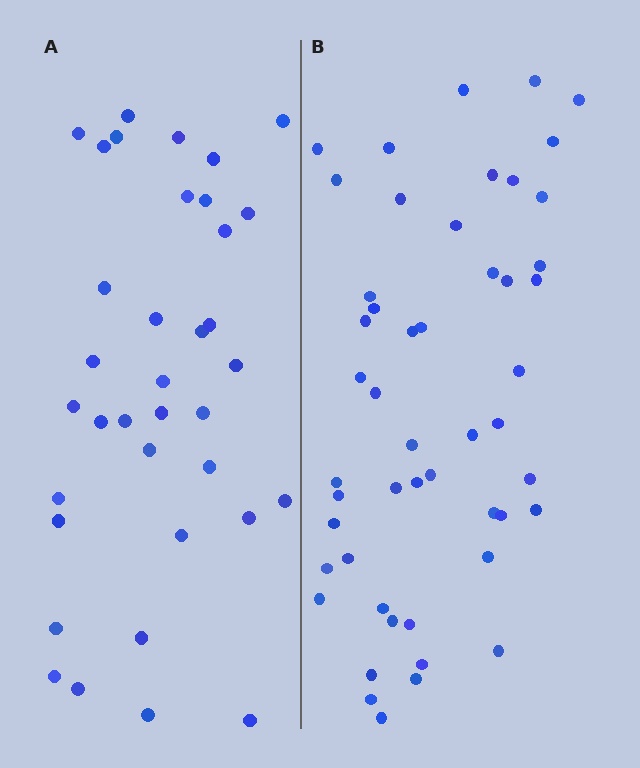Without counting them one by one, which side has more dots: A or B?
Region B (the right region) has more dots.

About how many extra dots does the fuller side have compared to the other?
Region B has approximately 15 more dots than region A.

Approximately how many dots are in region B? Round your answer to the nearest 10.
About 50 dots.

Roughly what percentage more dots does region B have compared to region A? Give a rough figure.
About 40% more.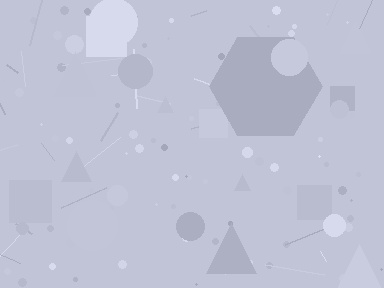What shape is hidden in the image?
A hexagon is hidden in the image.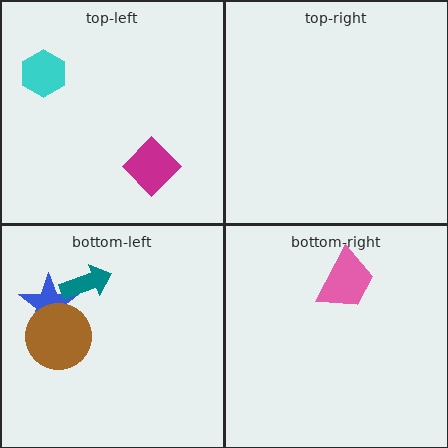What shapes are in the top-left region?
The magenta diamond, the cyan hexagon.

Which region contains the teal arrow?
The bottom-left region.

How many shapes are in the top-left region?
2.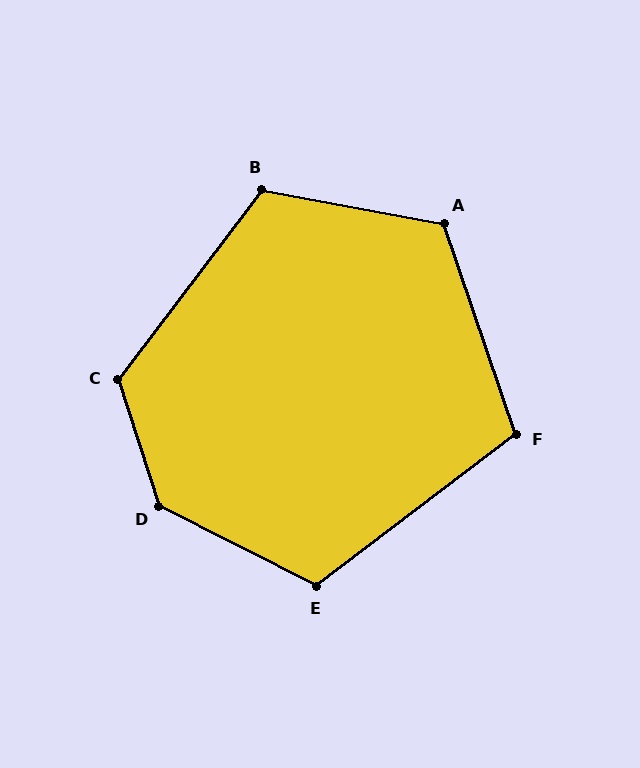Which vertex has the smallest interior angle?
F, at approximately 108 degrees.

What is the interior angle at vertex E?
Approximately 116 degrees (obtuse).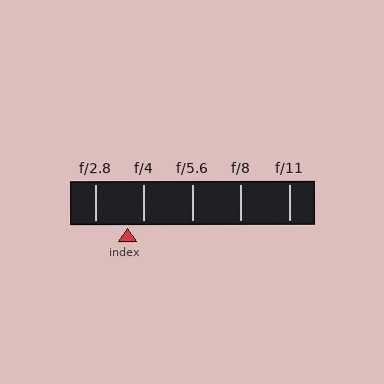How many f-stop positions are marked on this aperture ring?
There are 5 f-stop positions marked.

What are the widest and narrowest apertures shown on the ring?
The widest aperture shown is f/2.8 and the narrowest is f/11.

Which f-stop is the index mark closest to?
The index mark is closest to f/4.